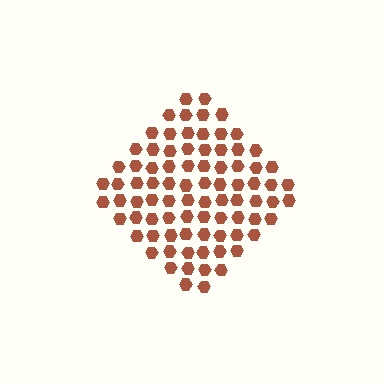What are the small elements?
The small elements are hexagons.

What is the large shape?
The large shape is a diamond.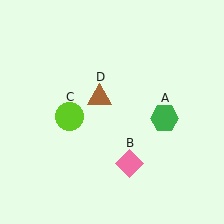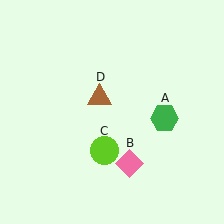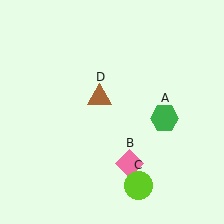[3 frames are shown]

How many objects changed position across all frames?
1 object changed position: lime circle (object C).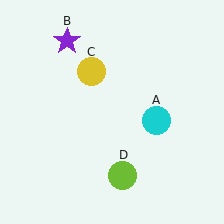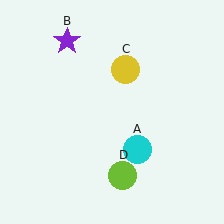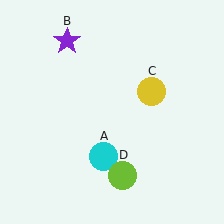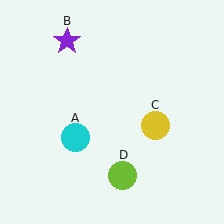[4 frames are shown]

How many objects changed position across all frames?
2 objects changed position: cyan circle (object A), yellow circle (object C).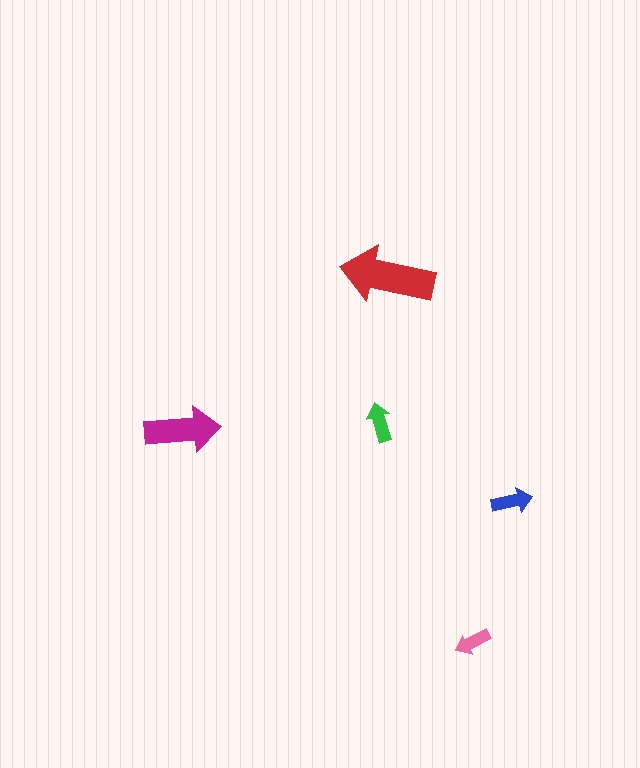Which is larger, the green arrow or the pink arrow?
The green one.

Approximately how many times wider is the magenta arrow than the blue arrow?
About 2 times wider.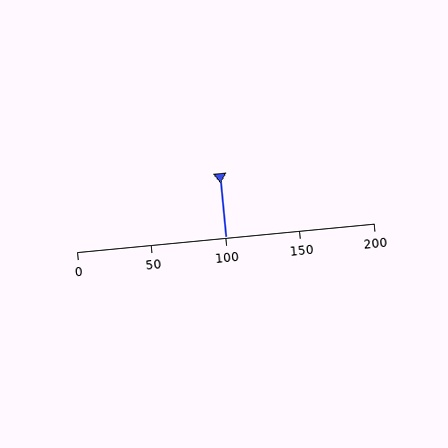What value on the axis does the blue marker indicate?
The marker indicates approximately 100.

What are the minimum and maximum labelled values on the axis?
The axis runs from 0 to 200.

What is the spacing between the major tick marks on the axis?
The major ticks are spaced 50 apart.